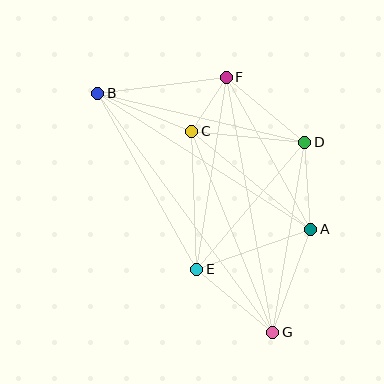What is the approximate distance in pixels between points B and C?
The distance between B and C is approximately 102 pixels.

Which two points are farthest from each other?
Points B and G are farthest from each other.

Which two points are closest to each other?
Points C and F are closest to each other.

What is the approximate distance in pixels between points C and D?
The distance between C and D is approximately 113 pixels.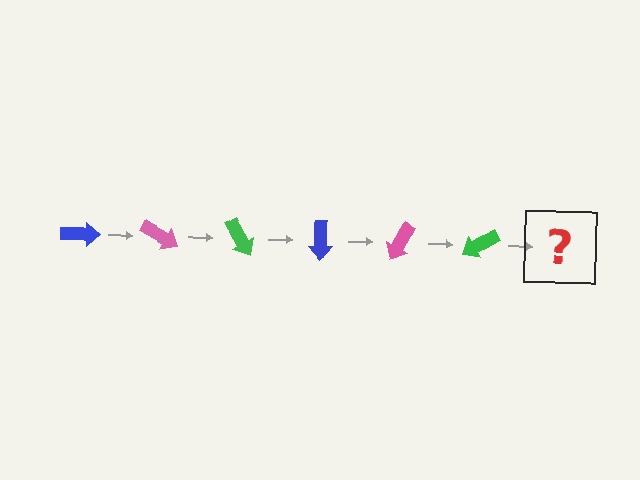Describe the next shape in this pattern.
It should be a blue arrow, rotated 180 degrees from the start.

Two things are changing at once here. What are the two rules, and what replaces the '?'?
The two rules are that it rotates 30 degrees each step and the color cycles through blue, pink, and green. The '?' should be a blue arrow, rotated 180 degrees from the start.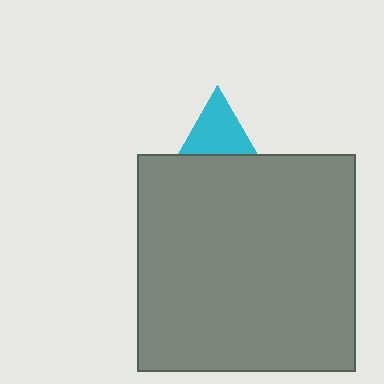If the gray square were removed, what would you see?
You would see the complete cyan triangle.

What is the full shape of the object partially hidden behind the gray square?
The partially hidden object is a cyan triangle.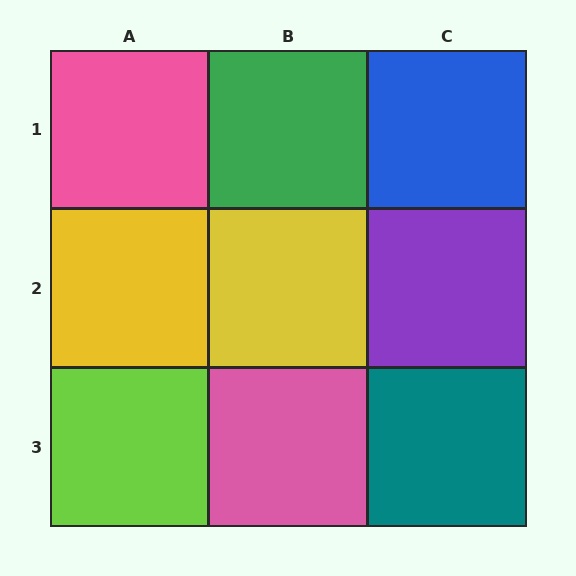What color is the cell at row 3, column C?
Teal.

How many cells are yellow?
2 cells are yellow.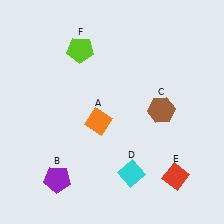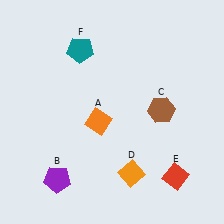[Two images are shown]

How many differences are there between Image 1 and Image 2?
There are 2 differences between the two images.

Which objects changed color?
D changed from cyan to orange. F changed from lime to teal.